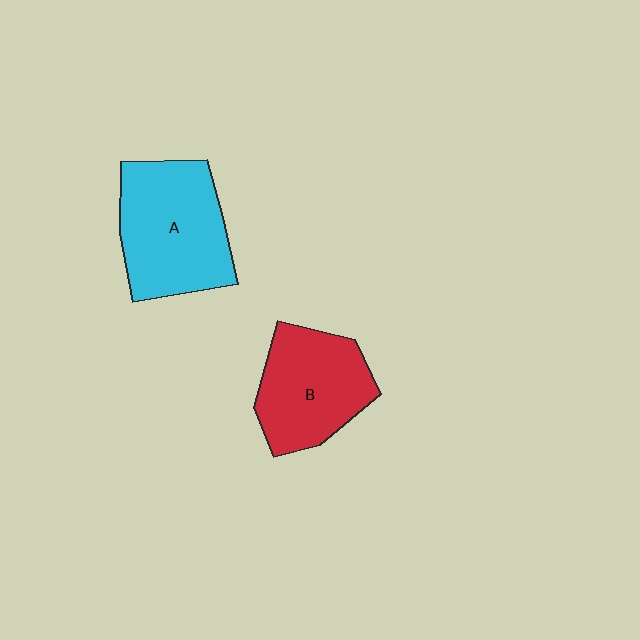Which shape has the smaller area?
Shape B (red).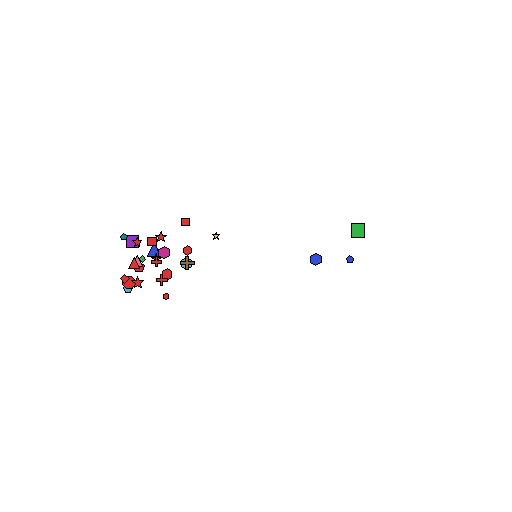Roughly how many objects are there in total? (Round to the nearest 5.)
Roughly 30 objects in total.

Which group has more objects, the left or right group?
The left group.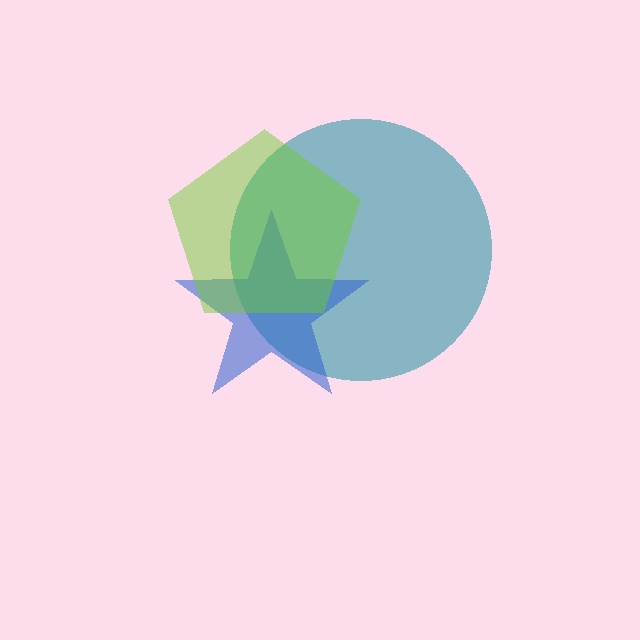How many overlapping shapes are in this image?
There are 3 overlapping shapes in the image.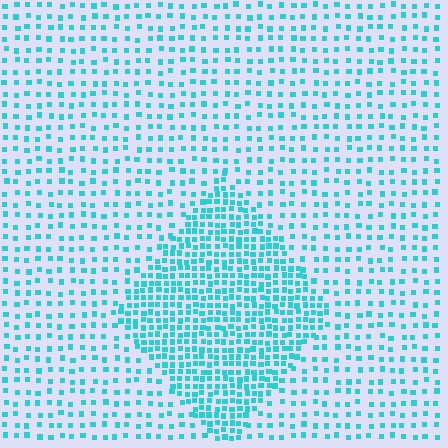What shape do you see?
I see a diamond.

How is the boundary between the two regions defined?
The boundary is defined by a change in element density (approximately 2.3x ratio). All elements are the same color, size, and shape.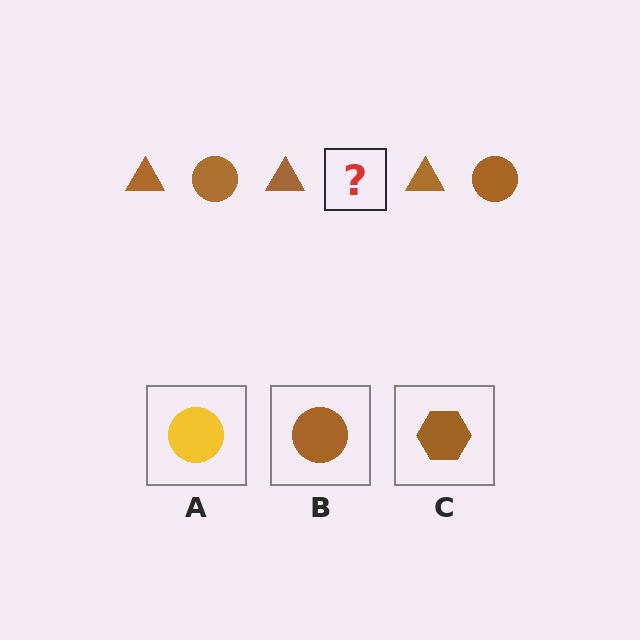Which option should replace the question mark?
Option B.